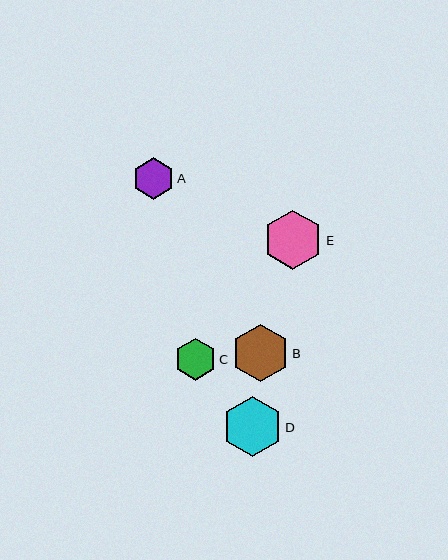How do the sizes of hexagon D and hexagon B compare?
Hexagon D and hexagon B are approximately the same size.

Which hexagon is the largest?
Hexagon D is the largest with a size of approximately 60 pixels.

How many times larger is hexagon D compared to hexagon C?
Hexagon D is approximately 1.4 times the size of hexagon C.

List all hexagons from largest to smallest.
From largest to smallest: D, E, B, C, A.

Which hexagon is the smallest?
Hexagon A is the smallest with a size of approximately 41 pixels.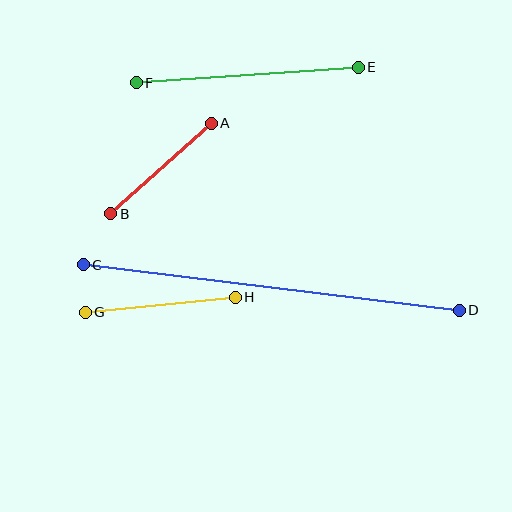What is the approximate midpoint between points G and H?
The midpoint is at approximately (160, 305) pixels.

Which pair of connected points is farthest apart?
Points C and D are farthest apart.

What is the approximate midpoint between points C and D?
The midpoint is at approximately (271, 287) pixels.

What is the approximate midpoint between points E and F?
The midpoint is at approximately (247, 75) pixels.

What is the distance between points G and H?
The distance is approximately 151 pixels.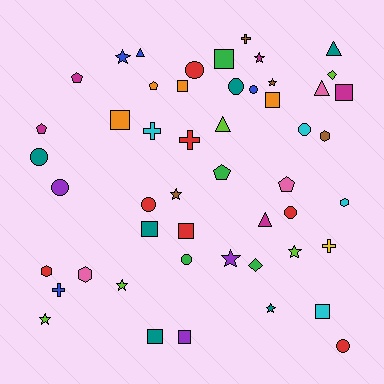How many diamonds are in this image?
There are 2 diamonds.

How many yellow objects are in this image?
There is 1 yellow object.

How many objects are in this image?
There are 50 objects.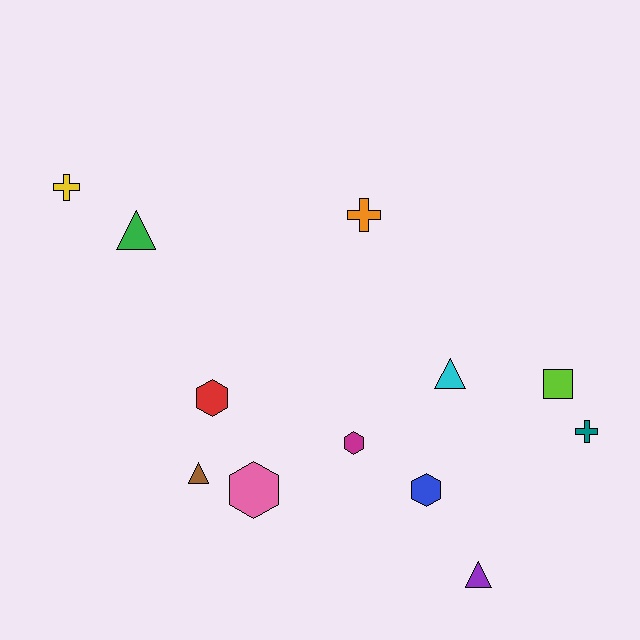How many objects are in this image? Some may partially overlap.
There are 12 objects.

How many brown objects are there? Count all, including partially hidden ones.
There is 1 brown object.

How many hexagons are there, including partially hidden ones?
There are 4 hexagons.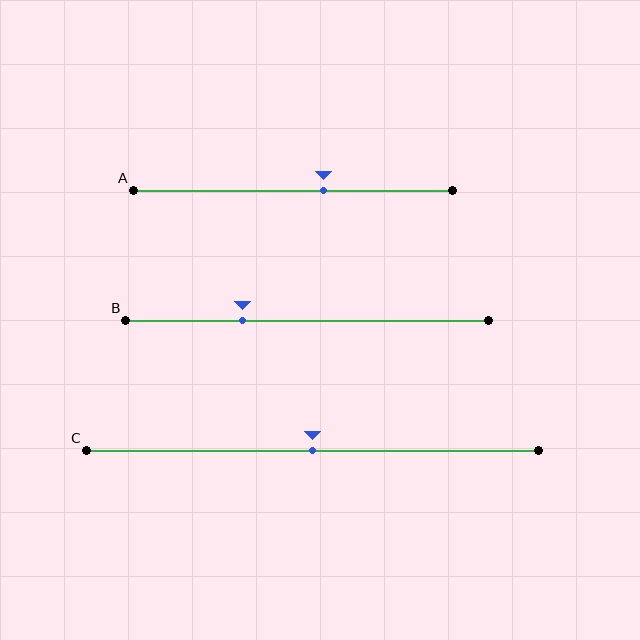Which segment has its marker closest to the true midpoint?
Segment C has its marker closest to the true midpoint.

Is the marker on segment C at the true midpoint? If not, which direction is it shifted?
Yes, the marker on segment C is at the true midpoint.